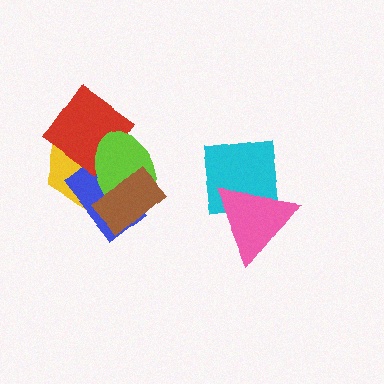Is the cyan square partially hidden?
Yes, it is partially covered by another shape.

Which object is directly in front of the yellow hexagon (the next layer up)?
The blue rectangle is directly in front of the yellow hexagon.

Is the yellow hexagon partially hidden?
Yes, it is partially covered by another shape.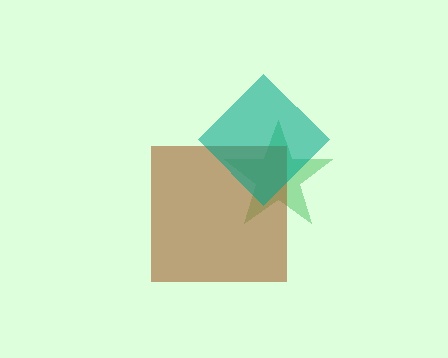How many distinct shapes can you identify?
There are 3 distinct shapes: a green star, a brown square, a teal diamond.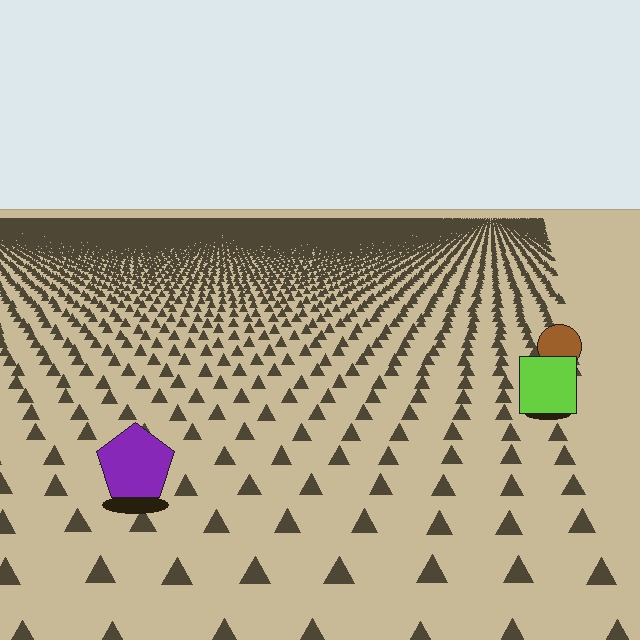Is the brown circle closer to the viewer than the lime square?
No. The lime square is closer — you can tell from the texture gradient: the ground texture is coarser near it.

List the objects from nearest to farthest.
From nearest to farthest: the purple pentagon, the lime square, the brown circle.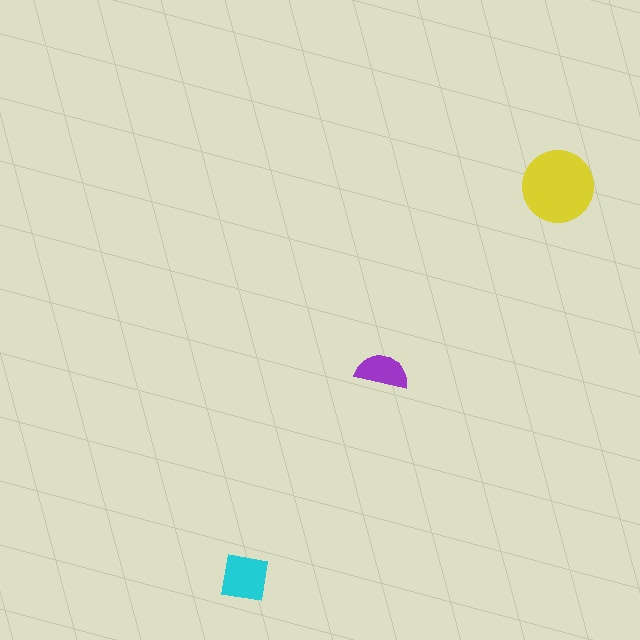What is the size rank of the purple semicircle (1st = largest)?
3rd.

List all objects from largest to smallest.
The yellow circle, the cyan square, the purple semicircle.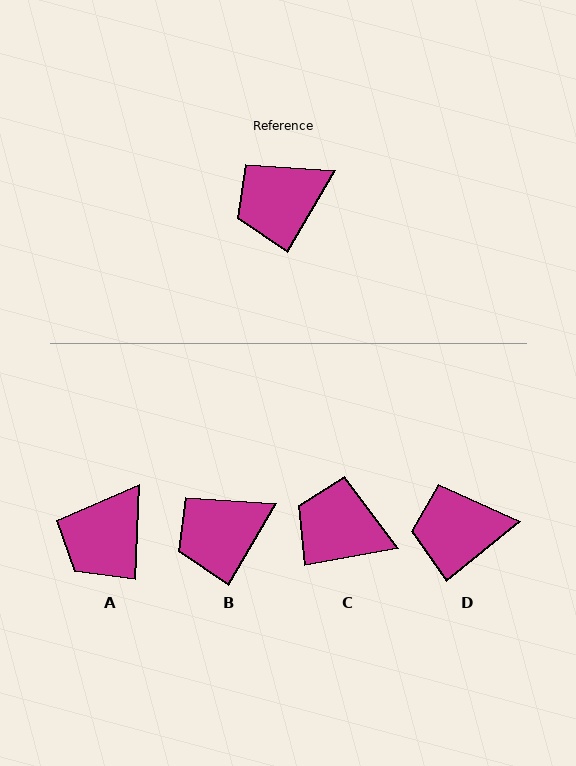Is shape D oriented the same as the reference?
No, it is off by about 21 degrees.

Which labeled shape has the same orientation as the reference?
B.